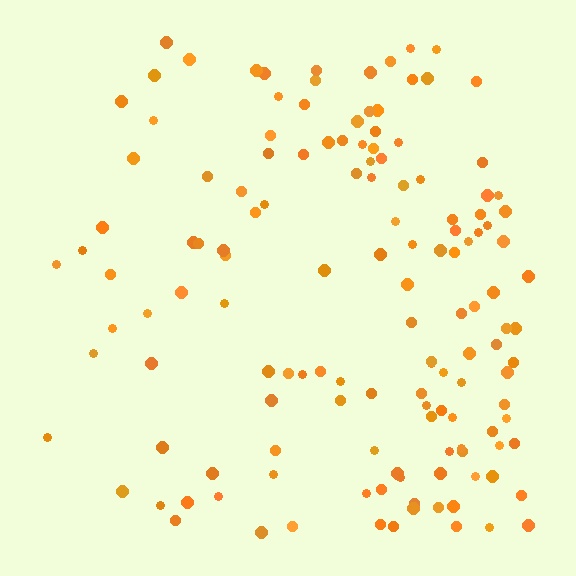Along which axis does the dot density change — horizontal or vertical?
Horizontal.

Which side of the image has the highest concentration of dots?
The right.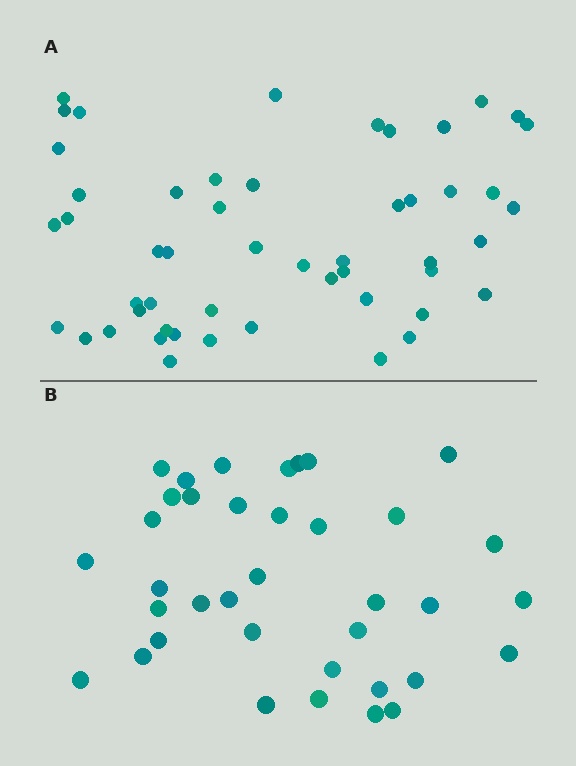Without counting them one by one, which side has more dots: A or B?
Region A (the top region) has more dots.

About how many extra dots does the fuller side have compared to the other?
Region A has approximately 15 more dots than region B.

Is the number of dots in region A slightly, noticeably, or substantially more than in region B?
Region A has noticeably more, but not dramatically so. The ratio is roughly 1.4 to 1.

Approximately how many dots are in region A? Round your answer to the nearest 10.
About 50 dots. (The exact count is 51, which rounds to 50.)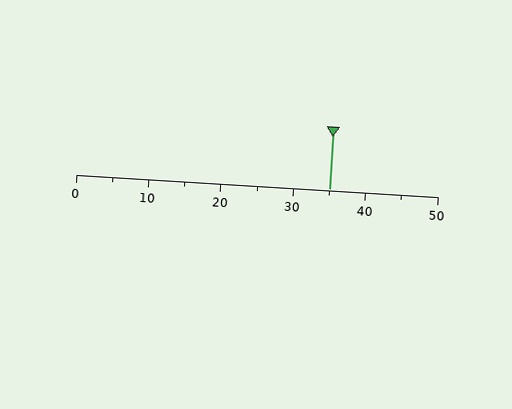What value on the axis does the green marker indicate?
The marker indicates approximately 35.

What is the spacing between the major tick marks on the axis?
The major ticks are spaced 10 apart.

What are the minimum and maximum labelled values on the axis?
The axis runs from 0 to 50.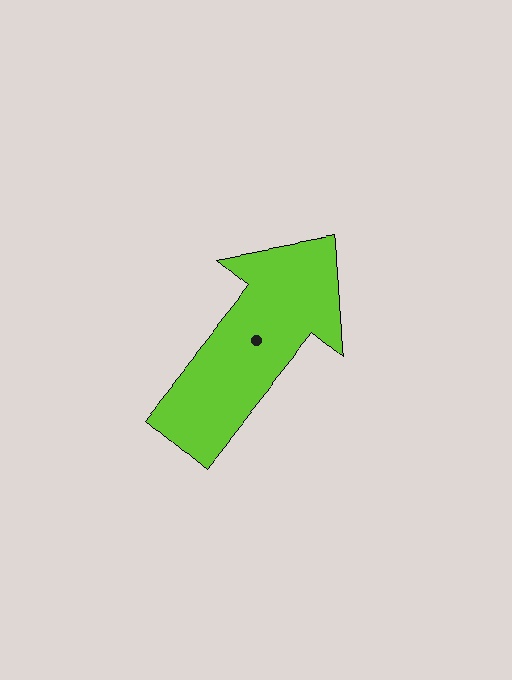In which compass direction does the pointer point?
Northeast.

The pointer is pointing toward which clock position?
Roughly 1 o'clock.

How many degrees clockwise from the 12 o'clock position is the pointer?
Approximately 39 degrees.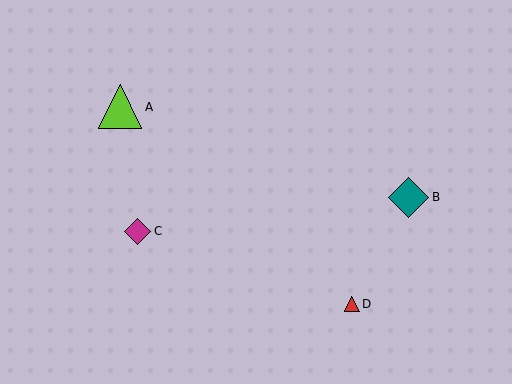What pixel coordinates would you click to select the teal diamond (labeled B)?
Click at (409, 197) to select the teal diamond B.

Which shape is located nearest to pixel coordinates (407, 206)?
The teal diamond (labeled B) at (409, 197) is nearest to that location.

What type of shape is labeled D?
Shape D is a red triangle.